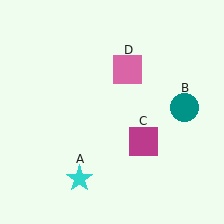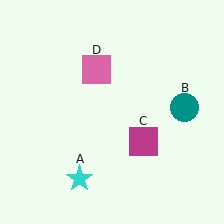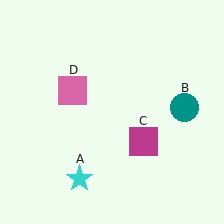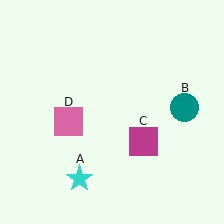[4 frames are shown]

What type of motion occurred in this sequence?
The pink square (object D) rotated counterclockwise around the center of the scene.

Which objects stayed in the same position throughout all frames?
Cyan star (object A) and teal circle (object B) and magenta square (object C) remained stationary.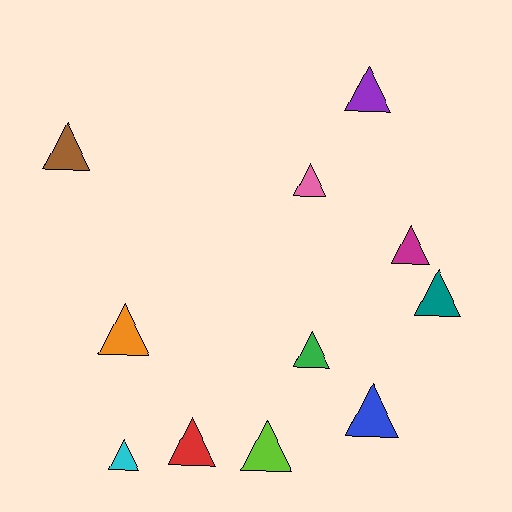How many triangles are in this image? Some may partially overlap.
There are 11 triangles.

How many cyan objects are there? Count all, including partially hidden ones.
There is 1 cyan object.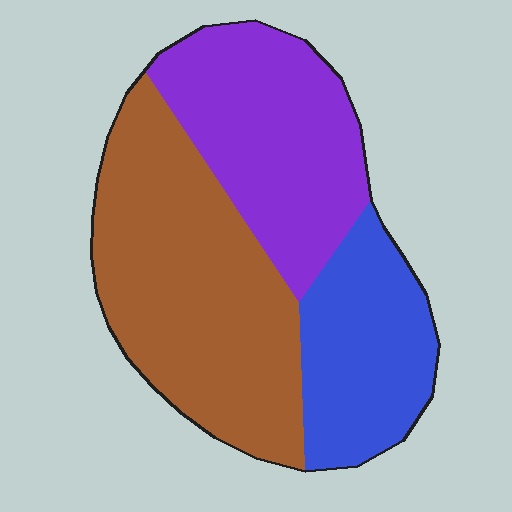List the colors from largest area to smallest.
From largest to smallest: brown, purple, blue.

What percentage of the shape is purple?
Purple takes up about one third (1/3) of the shape.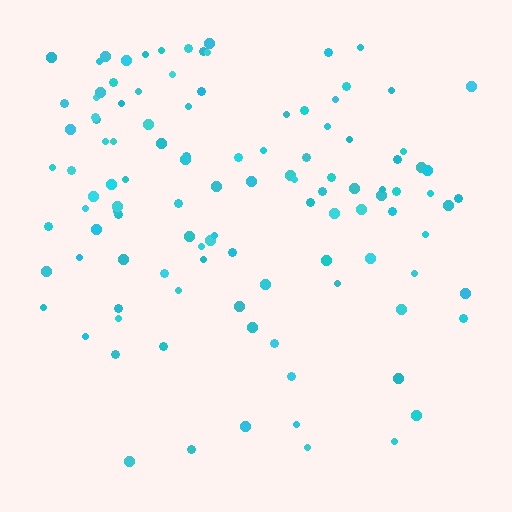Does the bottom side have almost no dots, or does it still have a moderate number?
Still a moderate number, just noticeably fewer than the top.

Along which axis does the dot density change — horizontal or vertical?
Vertical.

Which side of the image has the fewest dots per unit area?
The bottom.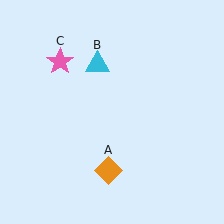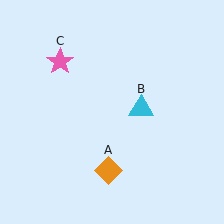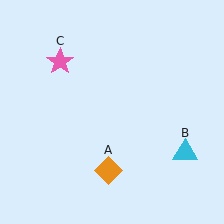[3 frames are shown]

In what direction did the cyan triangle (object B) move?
The cyan triangle (object B) moved down and to the right.